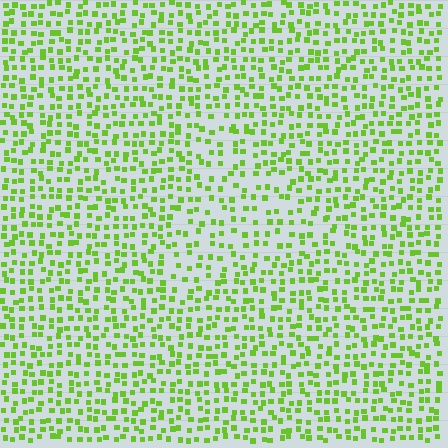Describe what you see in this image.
The image contains small lime elements arranged at two different densities. A triangle-shaped region is visible where the elements are less densely packed than the surrounding area.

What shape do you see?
I see a triangle.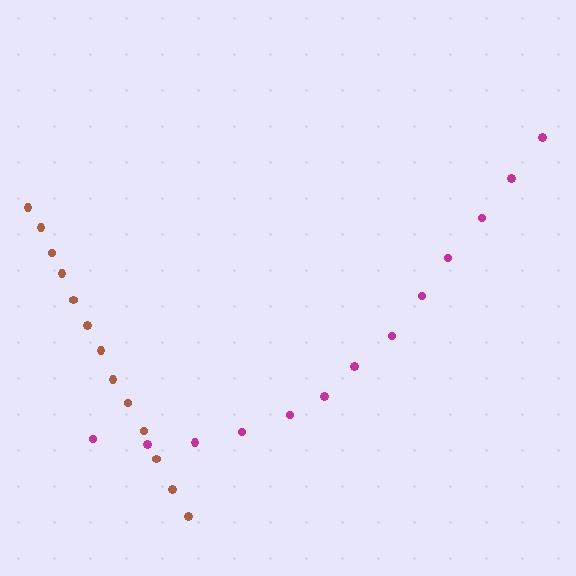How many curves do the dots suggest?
There are 2 distinct paths.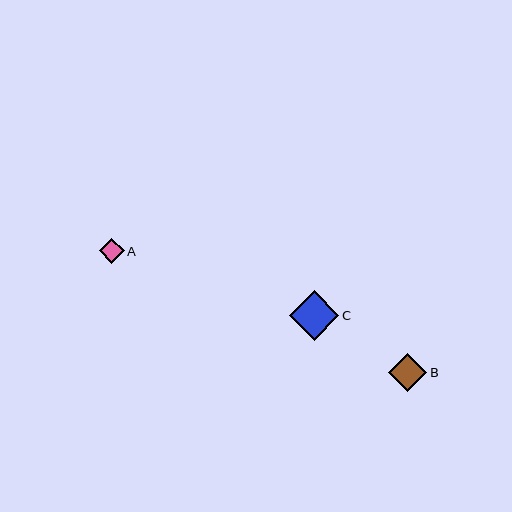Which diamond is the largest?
Diamond C is the largest with a size of approximately 49 pixels.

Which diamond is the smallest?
Diamond A is the smallest with a size of approximately 25 pixels.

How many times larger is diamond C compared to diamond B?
Diamond C is approximately 1.3 times the size of diamond B.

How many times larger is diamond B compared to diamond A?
Diamond B is approximately 1.5 times the size of diamond A.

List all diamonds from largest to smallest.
From largest to smallest: C, B, A.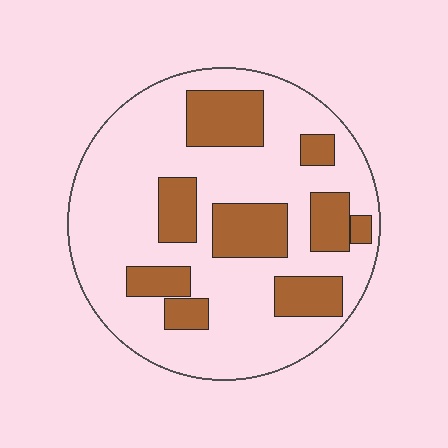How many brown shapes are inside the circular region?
9.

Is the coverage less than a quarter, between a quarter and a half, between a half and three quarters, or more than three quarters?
Between a quarter and a half.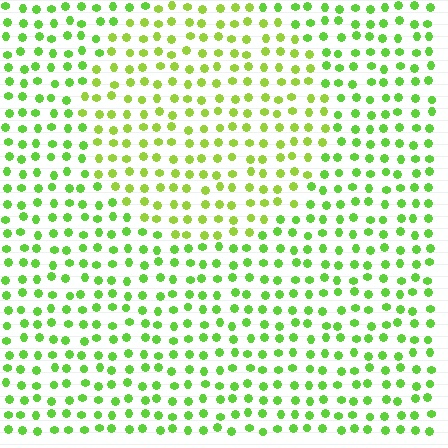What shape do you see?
I see a circle.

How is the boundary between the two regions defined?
The boundary is defined purely by a slight shift in hue (about 22 degrees). Spacing, size, and orientation are identical on both sides.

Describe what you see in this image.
The image is filled with small lime elements in a uniform arrangement. A circle-shaped region is visible where the elements are tinted to a slightly different hue, forming a subtle color boundary.